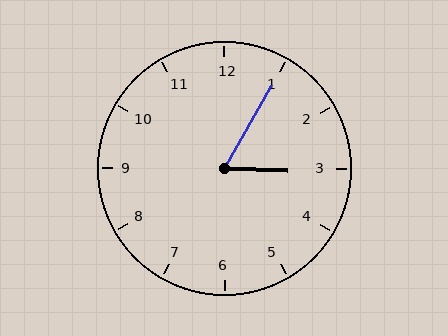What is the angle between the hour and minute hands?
Approximately 62 degrees.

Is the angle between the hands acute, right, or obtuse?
It is acute.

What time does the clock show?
3:05.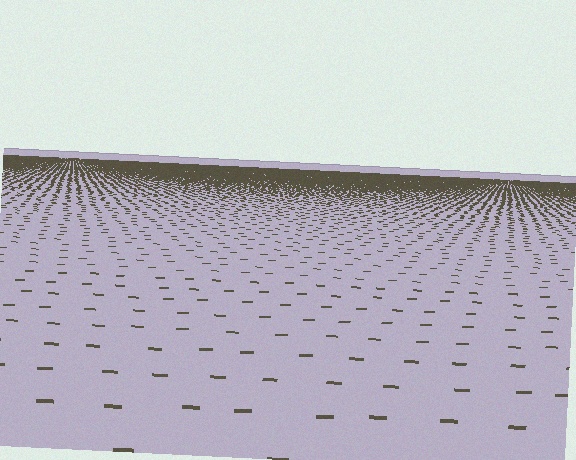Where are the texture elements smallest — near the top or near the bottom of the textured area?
Near the top.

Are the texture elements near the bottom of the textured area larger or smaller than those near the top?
Larger. Near the bottom, elements are closer to the viewer and appear at a bigger on-screen size.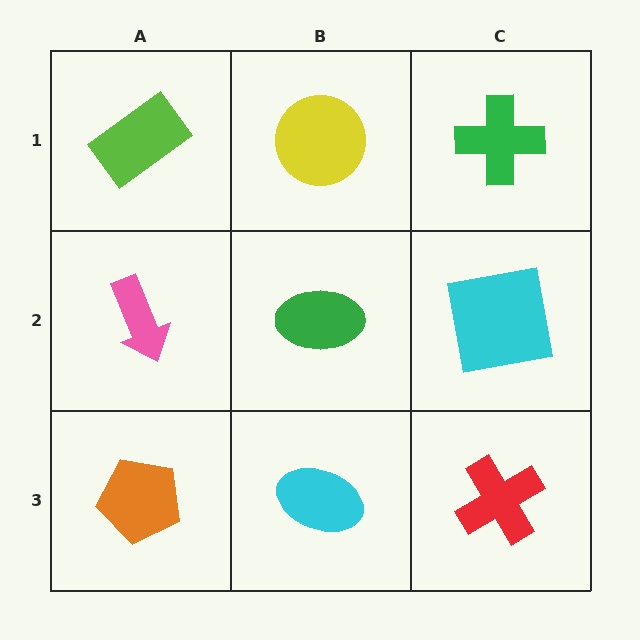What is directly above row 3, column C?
A cyan square.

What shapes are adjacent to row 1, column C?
A cyan square (row 2, column C), a yellow circle (row 1, column B).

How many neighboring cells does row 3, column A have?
2.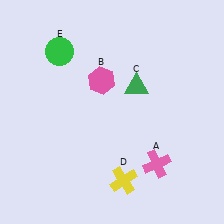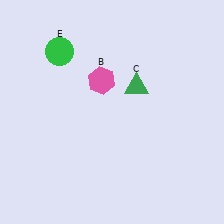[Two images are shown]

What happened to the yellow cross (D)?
The yellow cross (D) was removed in Image 2. It was in the bottom-right area of Image 1.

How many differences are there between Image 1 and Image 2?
There are 2 differences between the two images.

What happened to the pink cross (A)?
The pink cross (A) was removed in Image 2. It was in the bottom-right area of Image 1.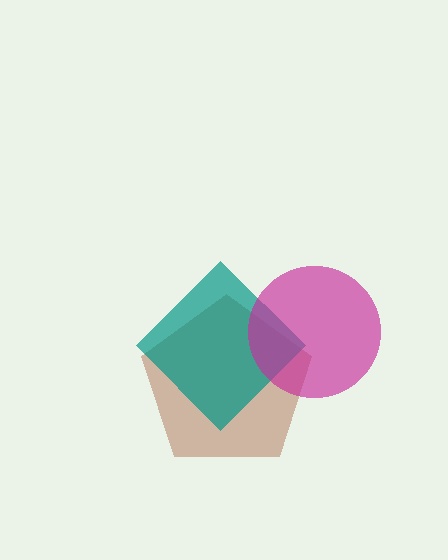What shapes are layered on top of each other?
The layered shapes are: a brown pentagon, a teal diamond, a magenta circle.